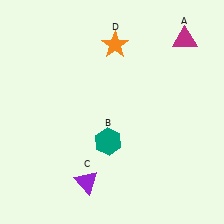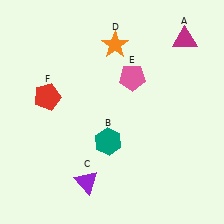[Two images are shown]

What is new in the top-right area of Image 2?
A pink pentagon (E) was added in the top-right area of Image 2.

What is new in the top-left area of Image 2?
A red pentagon (F) was added in the top-left area of Image 2.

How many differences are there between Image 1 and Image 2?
There are 2 differences between the two images.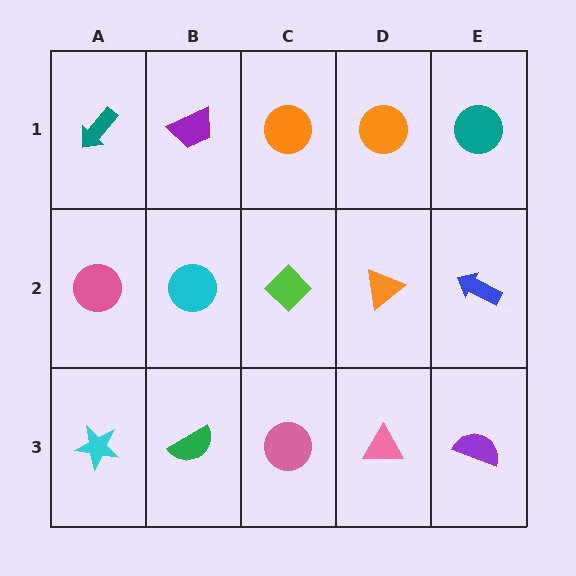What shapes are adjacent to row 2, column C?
An orange circle (row 1, column C), a pink circle (row 3, column C), a cyan circle (row 2, column B), an orange triangle (row 2, column D).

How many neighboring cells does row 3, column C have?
3.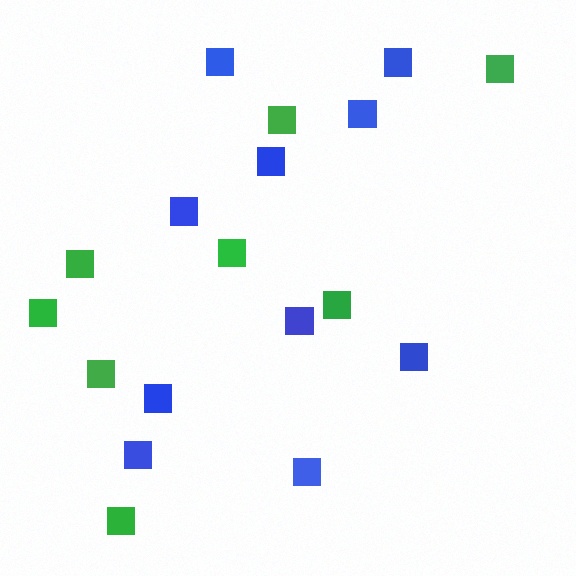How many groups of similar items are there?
There are 2 groups: one group of blue squares (10) and one group of green squares (8).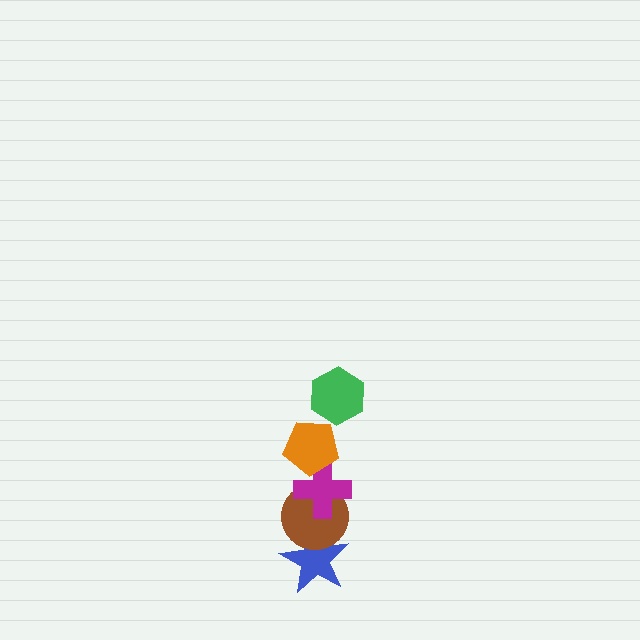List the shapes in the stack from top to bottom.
From top to bottom: the green hexagon, the orange pentagon, the magenta cross, the brown circle, the blue star.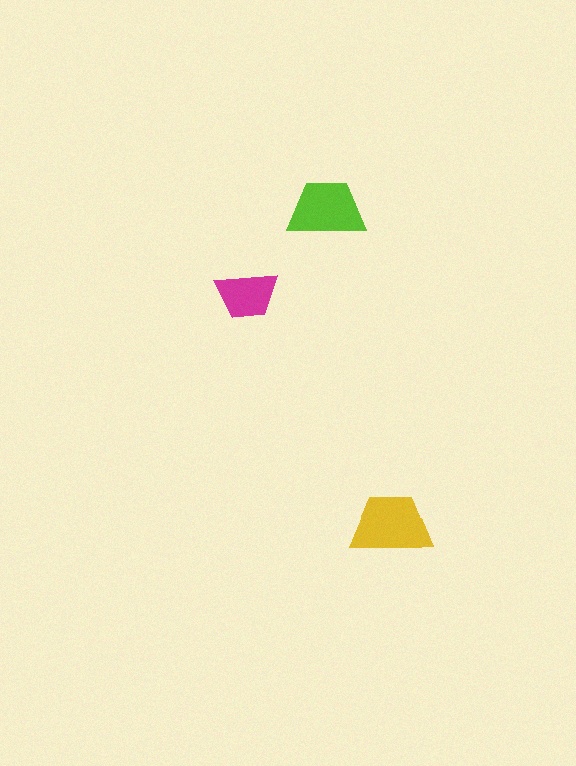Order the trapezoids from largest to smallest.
the yellow one, the lime one, the magenta one.